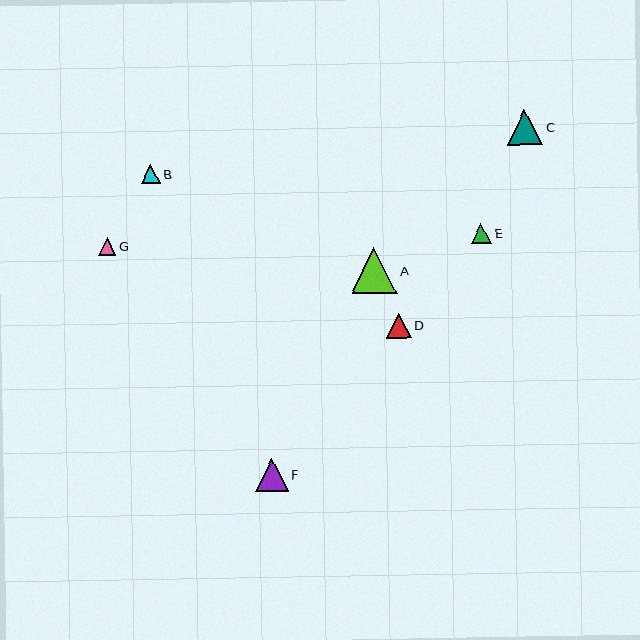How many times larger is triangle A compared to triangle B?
Triangle A is approximately 2.5 times the size of triangle B.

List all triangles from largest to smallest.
From largest to smallest: A, C, F, D, E, B, G.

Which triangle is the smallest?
Triangle G is the smallest with a size of approximately 17 pixels.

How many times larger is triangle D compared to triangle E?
Triangle D is approximately 1.2 times the size of triangle E.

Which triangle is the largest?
Triangle A is the largest with a size of approximately 46 pixels.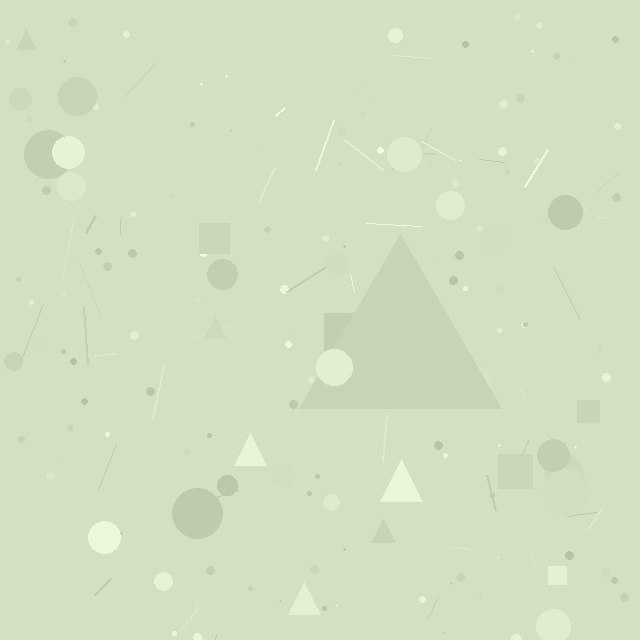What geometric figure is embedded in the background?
A triangle is embedded in the background.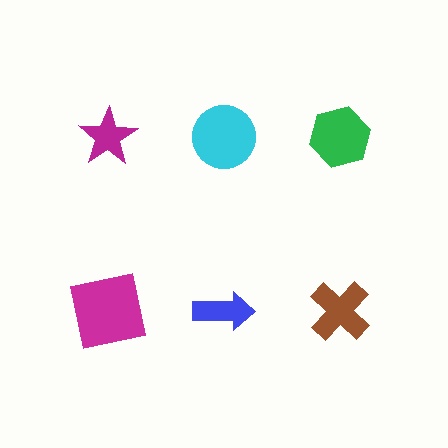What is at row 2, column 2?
A blue arrow.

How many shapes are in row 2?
3 shapes.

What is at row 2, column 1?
A magenta square.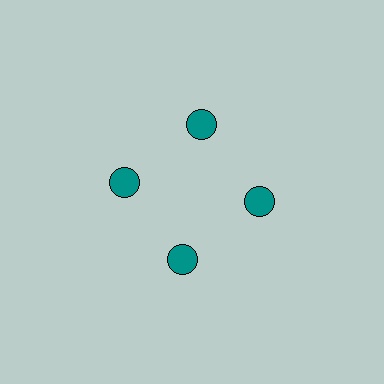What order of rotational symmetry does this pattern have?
This pattern has 4-fold rotational symmetry.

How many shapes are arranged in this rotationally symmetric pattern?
There are 4 shapes, arranged in 4 groups of 1.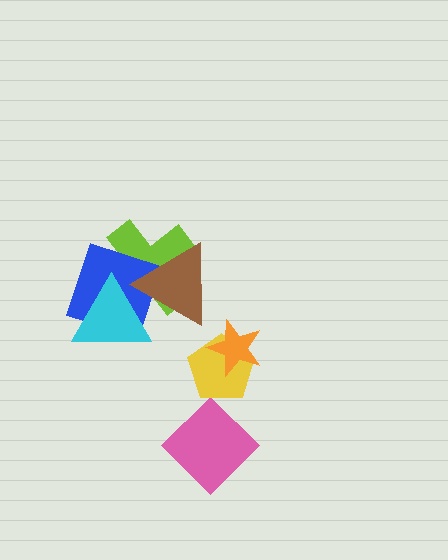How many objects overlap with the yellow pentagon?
1 object overlaps with the yellow pentagon.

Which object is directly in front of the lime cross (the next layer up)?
The blue square is directly in front of the lime cross.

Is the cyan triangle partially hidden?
Yes, it is partially covered by another shape.